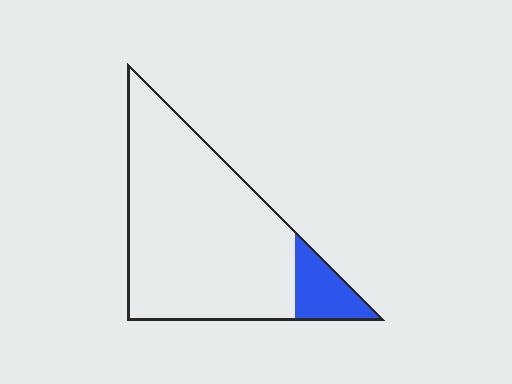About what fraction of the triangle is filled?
About one eighth (1/8).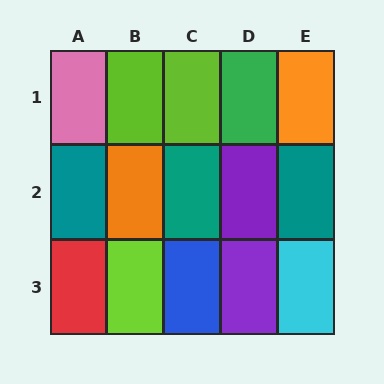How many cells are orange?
2 cells are orange.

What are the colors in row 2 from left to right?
Teal, orange, teal, purple, teal.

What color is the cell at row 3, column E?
Cyan.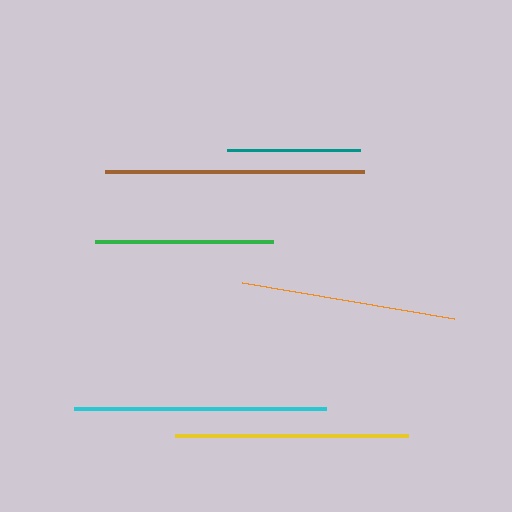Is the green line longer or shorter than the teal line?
The green line is longer than the teal line.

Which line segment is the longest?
The brown line is the longest at approximately 259 pixels.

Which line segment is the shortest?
The teal line is the shortest at approximately 133 pixels.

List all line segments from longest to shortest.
From longest to shortest: brown, cyan, yellow, orange, green, teal.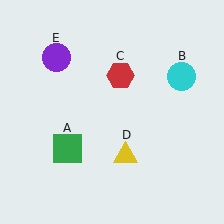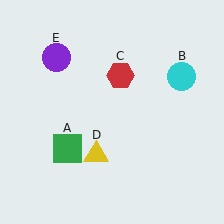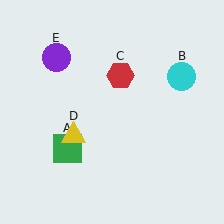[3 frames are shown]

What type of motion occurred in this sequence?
The yellow triangle (object D) rotated clockwise around the center of the scene.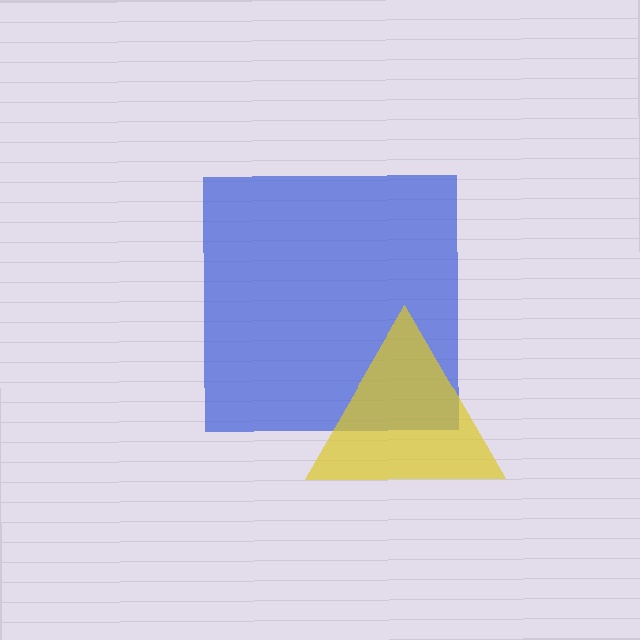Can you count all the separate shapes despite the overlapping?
Yes, there are 2 separate shapes.